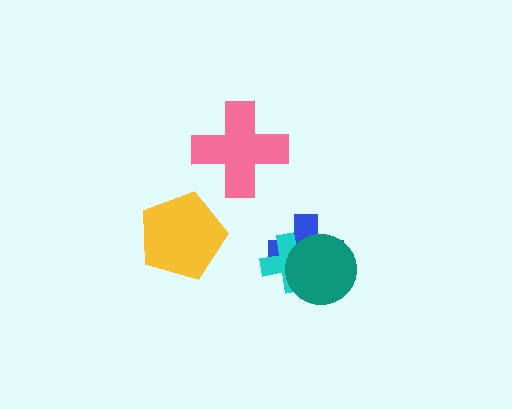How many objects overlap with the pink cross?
0 objects overlap with the pink cross.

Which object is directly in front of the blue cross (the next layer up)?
The cyan cross is directly in front of the blue cross.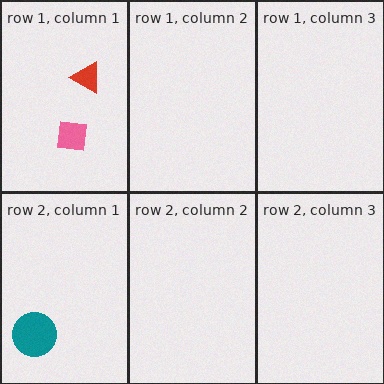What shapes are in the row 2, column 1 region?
The teal circle.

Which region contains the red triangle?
The row 1, column 1 region.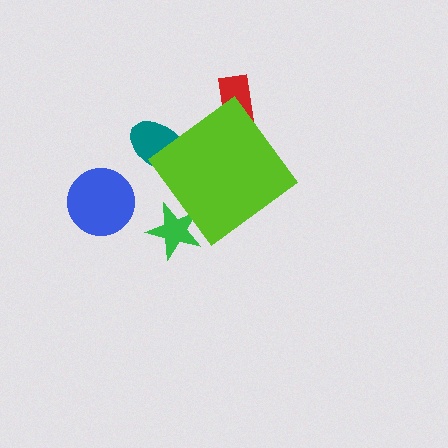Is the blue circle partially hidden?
No, the blue circle is fully visible.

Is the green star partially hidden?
Yes, the green star is partially hidden behind the lime diamond.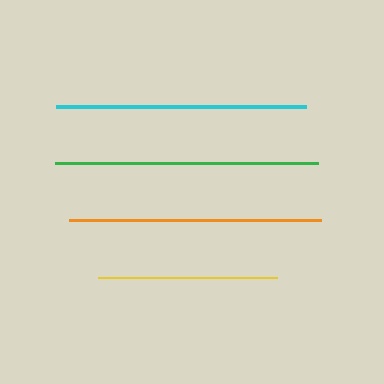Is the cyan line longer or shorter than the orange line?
The orange line is longer than the cyan line.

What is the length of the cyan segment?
The cyan segment is approximately 250 pixels long.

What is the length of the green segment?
The green segment is approximately 263 pixels long.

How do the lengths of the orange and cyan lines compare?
The orange and cyan lines are approximately the same length.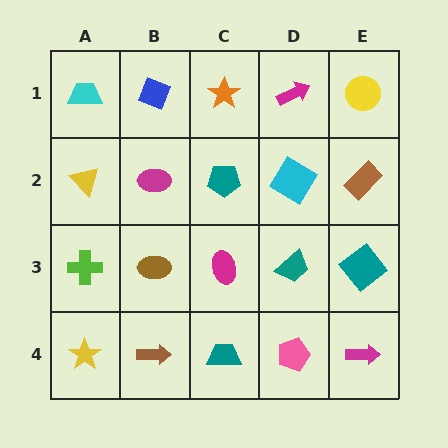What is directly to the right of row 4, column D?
A magenta arrow.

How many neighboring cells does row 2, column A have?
3.